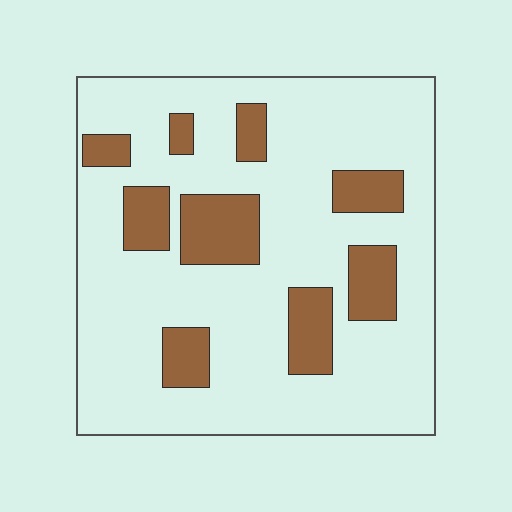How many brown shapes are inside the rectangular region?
9.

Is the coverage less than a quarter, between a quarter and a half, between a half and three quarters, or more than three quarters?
Less than a quarter.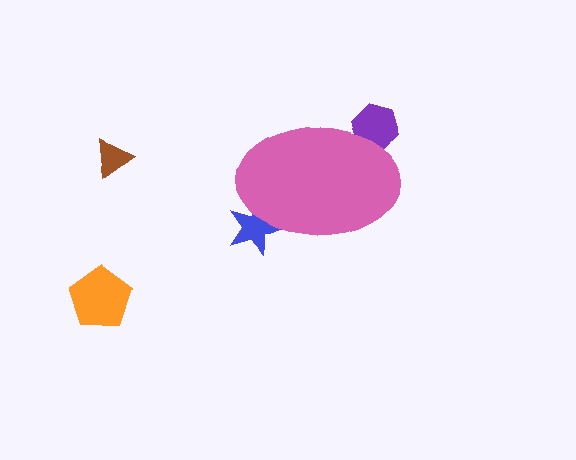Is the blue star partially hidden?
Yes, the blue star is partially hidden behind the pink ellipse.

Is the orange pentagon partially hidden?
No, the orange pentagon is fully visible.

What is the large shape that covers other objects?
A pink ellipse.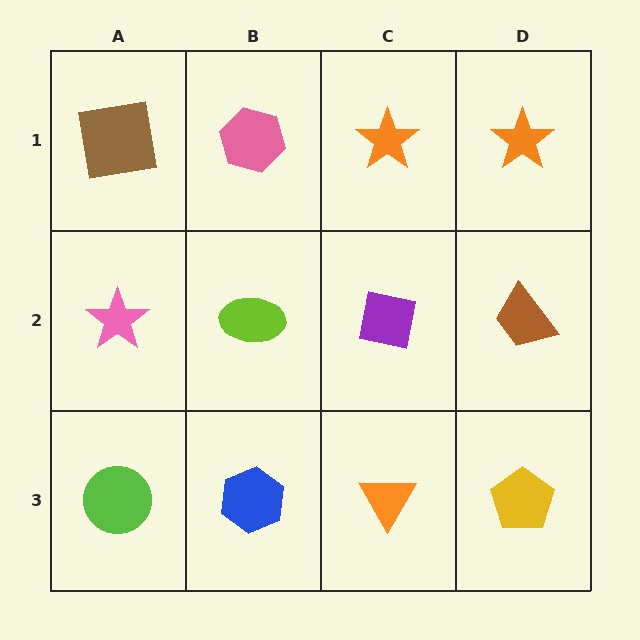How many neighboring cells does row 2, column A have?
3.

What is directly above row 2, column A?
A brown square.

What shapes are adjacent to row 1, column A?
A pink star (row 2, column A), a pink hexagon (row 1, column B).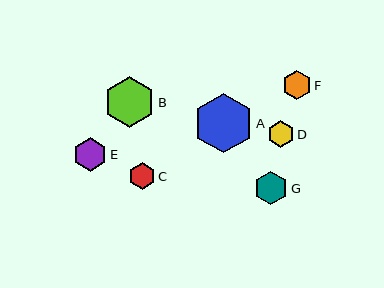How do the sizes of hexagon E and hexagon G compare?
Hexagon E and hexagon G are approximately the same size.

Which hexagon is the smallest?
Hexagon C is the smallest with a size of approximately 26 pixels.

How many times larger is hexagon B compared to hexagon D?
Hexagon B is approximately 1.9 times the size of hexagon D.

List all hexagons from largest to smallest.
From largest to smallest: A, B, E, G, F, D, C.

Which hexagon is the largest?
Hexagon A is the largest with a size of approximately 60 pixels.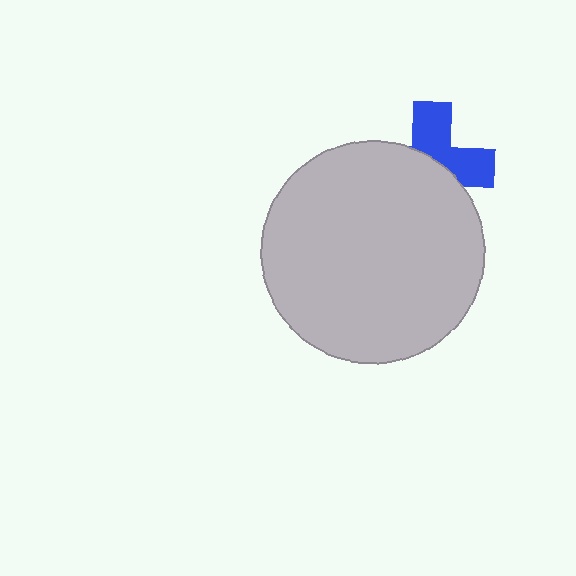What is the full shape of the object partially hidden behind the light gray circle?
The partially hidden object is a blue cross.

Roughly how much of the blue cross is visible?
A small part of it is visible (roughly 45%).